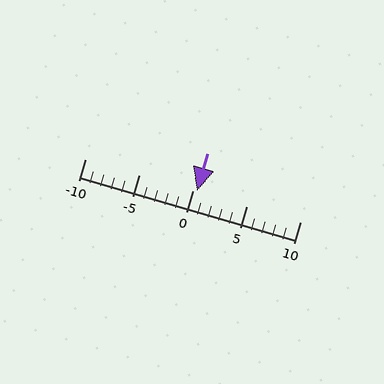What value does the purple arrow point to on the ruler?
The purple arrow points to approximately 0.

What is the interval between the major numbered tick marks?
The major tick marks are spaced 5 units apart.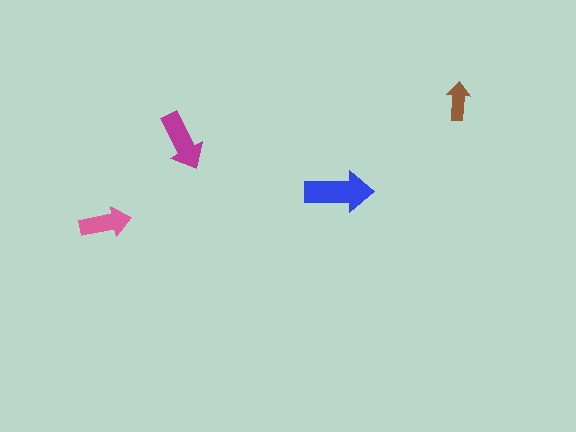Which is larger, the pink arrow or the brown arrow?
The pink one.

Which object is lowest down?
The pink arrow is bottommost.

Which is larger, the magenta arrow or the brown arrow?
The magenta one.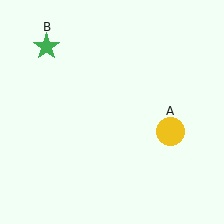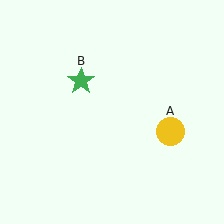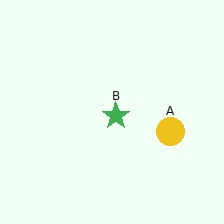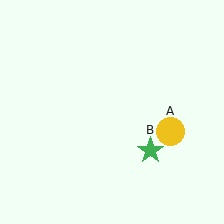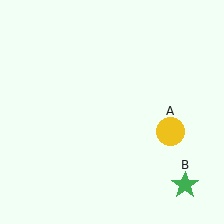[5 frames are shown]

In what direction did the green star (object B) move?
The green star (object B) moved down and to the right.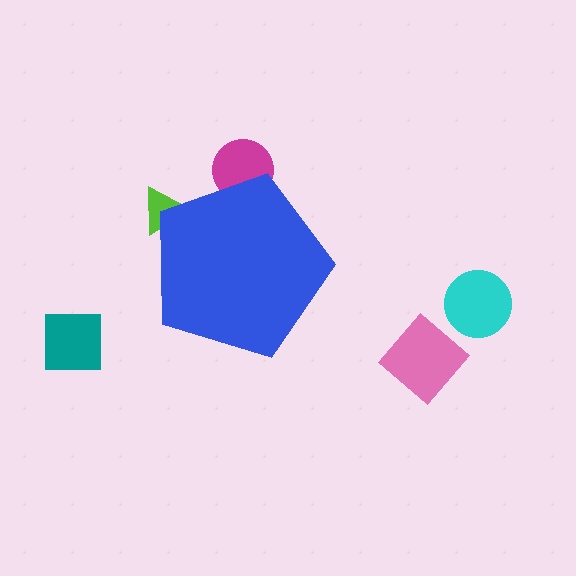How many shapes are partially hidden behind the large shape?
2 shapes are partially hidden.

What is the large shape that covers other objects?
A blue pentagon.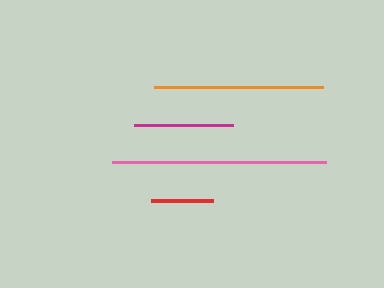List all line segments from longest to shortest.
From longest to shortest: pink, orange, magenta, red.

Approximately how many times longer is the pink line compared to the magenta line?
The pink line is approximately 2.2 times the length of the magenta line.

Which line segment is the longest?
The pink line is the longest at approximately 214 pixels.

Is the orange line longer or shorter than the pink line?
The pink line is longer than the orange line.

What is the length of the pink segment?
The pink segment is approximately 214 pixels long.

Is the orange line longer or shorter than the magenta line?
The orange line is longer than the magenta line.